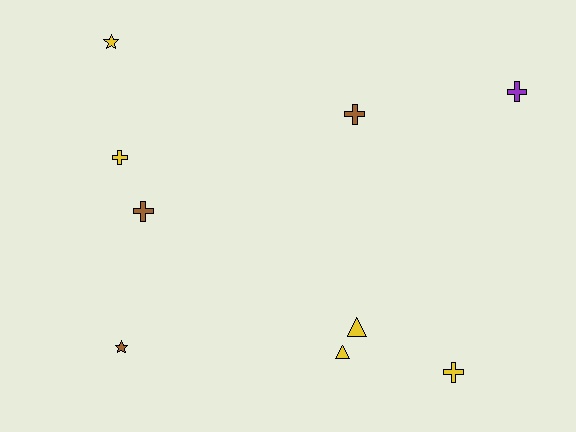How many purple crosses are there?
There is 1 purple cross.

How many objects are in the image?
There are 9 objects.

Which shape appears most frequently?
Cross, with 5 objects.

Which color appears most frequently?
Yellow, with 5 objects.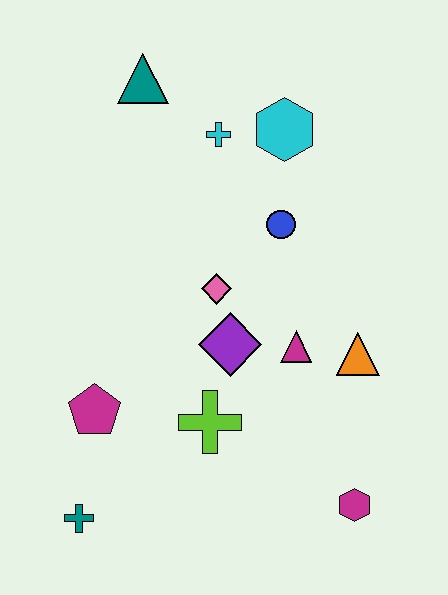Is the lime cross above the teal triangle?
No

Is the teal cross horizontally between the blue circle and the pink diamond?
No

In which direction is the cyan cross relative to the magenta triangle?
The cyan cross is above the magenta triangle.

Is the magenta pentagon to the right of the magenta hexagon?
No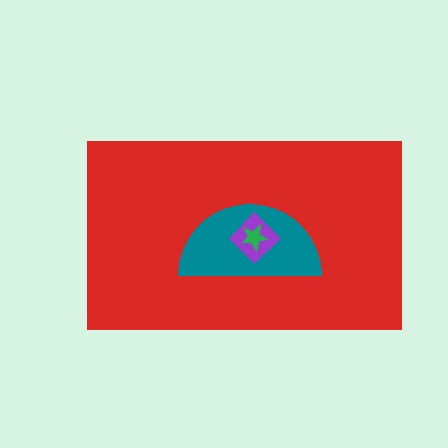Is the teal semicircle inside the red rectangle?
Yes.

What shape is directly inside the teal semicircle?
The purple diamond.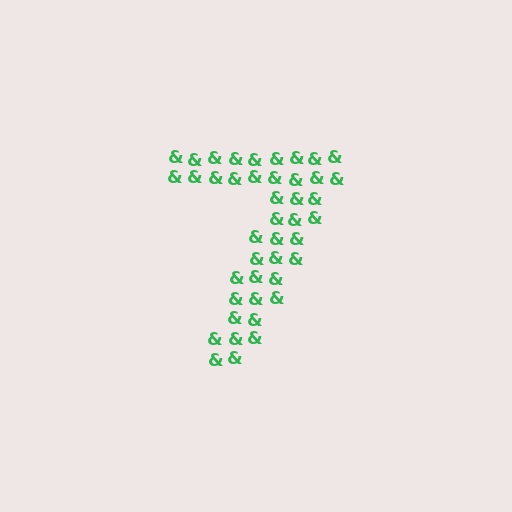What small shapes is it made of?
It is made of small ampersands.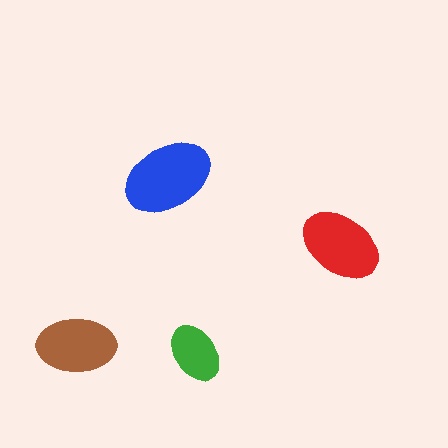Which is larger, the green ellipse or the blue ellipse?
The blue one.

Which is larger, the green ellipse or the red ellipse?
The red one.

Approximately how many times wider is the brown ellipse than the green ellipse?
About 1.5 times wider.